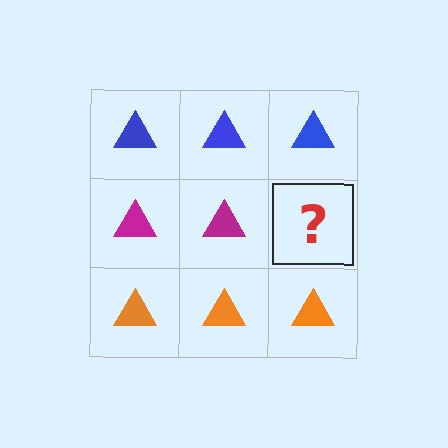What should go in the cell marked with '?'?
The missing cell should contain a magenta triangle.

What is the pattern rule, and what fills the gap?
The rule is that each row has a consistent color. The gap should be filled with a magenta triangle.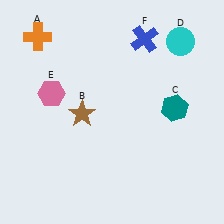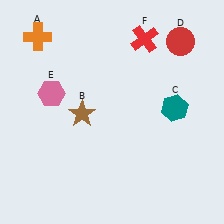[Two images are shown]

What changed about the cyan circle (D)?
In Image 1, D is cyan. In Image 2, it changed to red.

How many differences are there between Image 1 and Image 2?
There are 2 differences between the two images.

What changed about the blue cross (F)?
In Image 1, F is blue. In Image 2, it changed to red.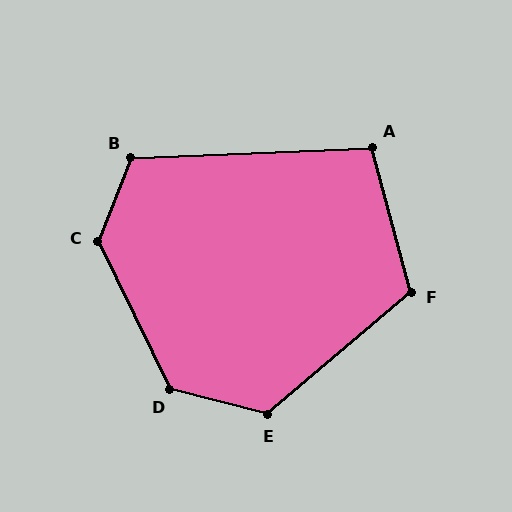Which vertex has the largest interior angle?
C, at approximately 132 degrees.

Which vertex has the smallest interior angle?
A, at approximately 102 degrees.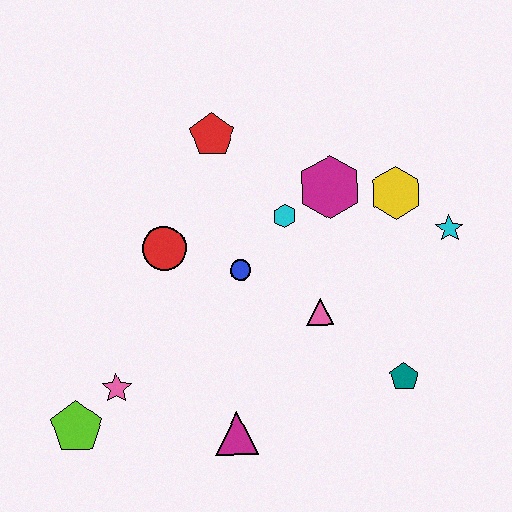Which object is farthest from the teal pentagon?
The lime pentagon is farthest from the teal pentagon.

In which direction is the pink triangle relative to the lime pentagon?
The pink triangle is to the right of the lime pentagon.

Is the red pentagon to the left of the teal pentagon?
Yes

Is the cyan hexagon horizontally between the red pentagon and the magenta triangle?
No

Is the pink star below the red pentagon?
Yes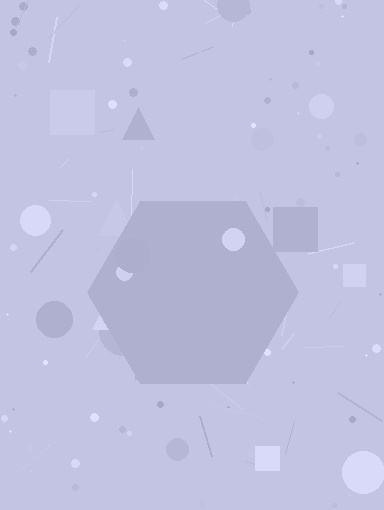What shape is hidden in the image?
A hexagon is hidden in the image.